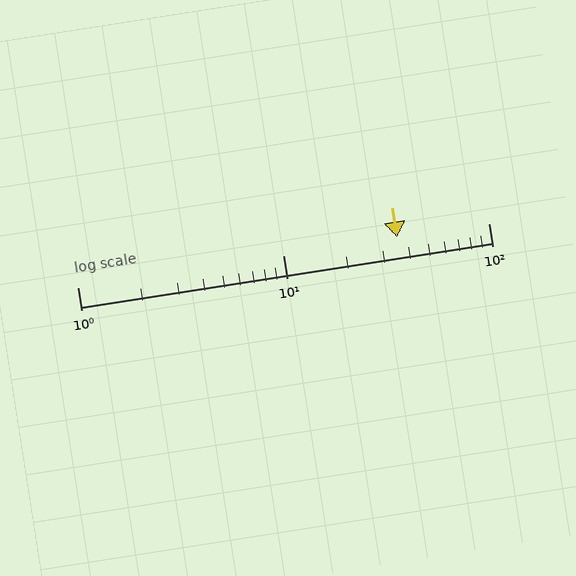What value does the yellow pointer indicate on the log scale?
The pointer indicates approximately 36.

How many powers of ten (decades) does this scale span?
The scale spans 2 decades, from 1 to 100.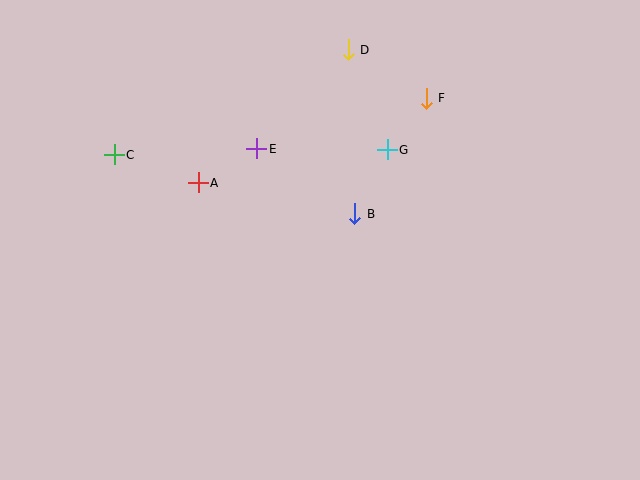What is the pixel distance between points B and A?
The distance between B and A is 160 pixels.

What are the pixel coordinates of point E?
Point E is at (257, 149).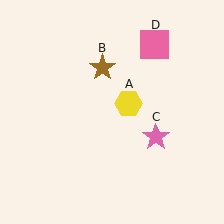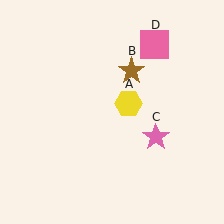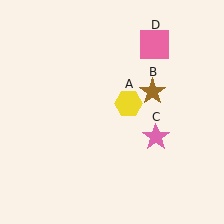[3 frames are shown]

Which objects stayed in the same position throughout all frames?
Yellow hexagon (object A) and pink star (object C) and pink square (object D) remained stationary.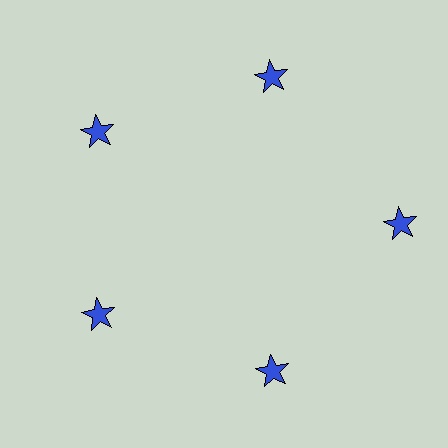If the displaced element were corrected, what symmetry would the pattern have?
It would have 5-fold rotational symmetry — the pattern would map onto itself every 72 degrees.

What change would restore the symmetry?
The symmetry would be restored by moving it inward, back onto the ring so that all 5 stars sit at equal angles and equal distance from the center.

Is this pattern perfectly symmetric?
No. The 5 blue stars are arranged in a ring, but one element near the 3 o'clock position is pushed outward from the center, breaking the 5-fold rotational symmetry.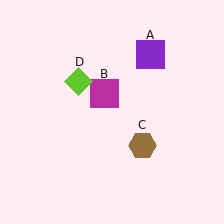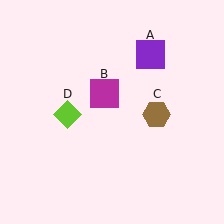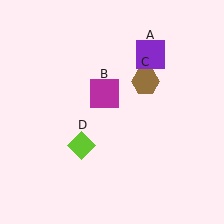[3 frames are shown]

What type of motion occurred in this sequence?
The brown hexagon (object C), lime diamond (object D) rotated counterclockwise around the center of the scene.